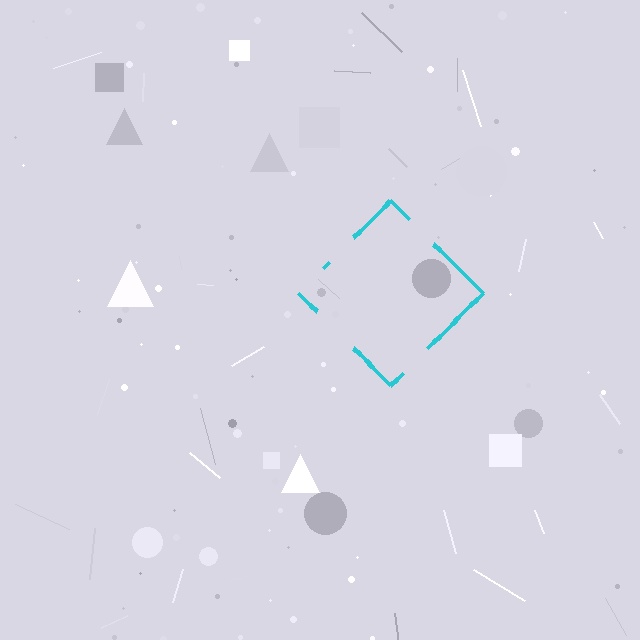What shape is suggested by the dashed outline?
The dashed outline suggests a diamond.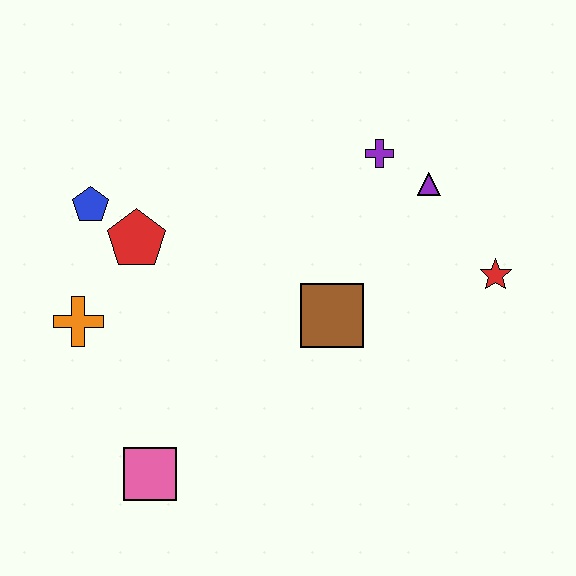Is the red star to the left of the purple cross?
No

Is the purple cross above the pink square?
Yes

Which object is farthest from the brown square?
The blue pentagon is farthest from the brown square.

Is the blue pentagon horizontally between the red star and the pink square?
No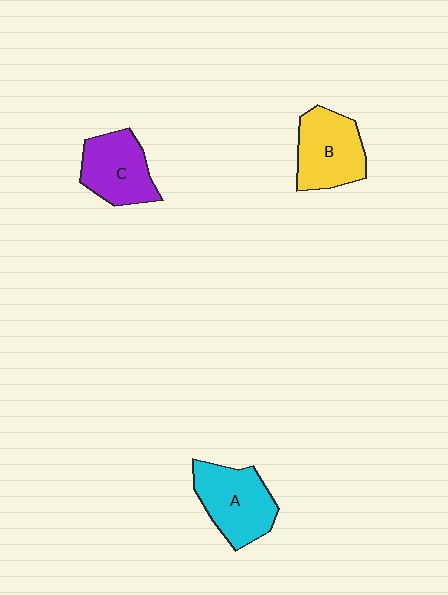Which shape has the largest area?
Shape A (cyan).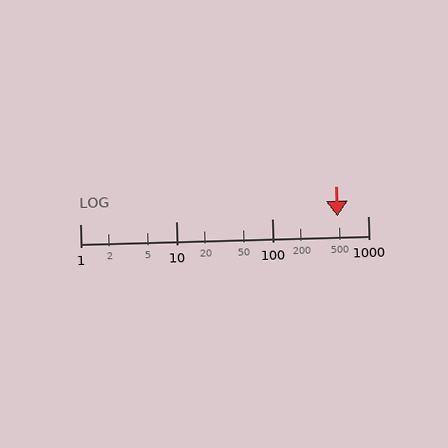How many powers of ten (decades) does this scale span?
The scale spans 3 decades, from 1 to 1000.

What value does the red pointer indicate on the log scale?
The pointer indicates approximately 480.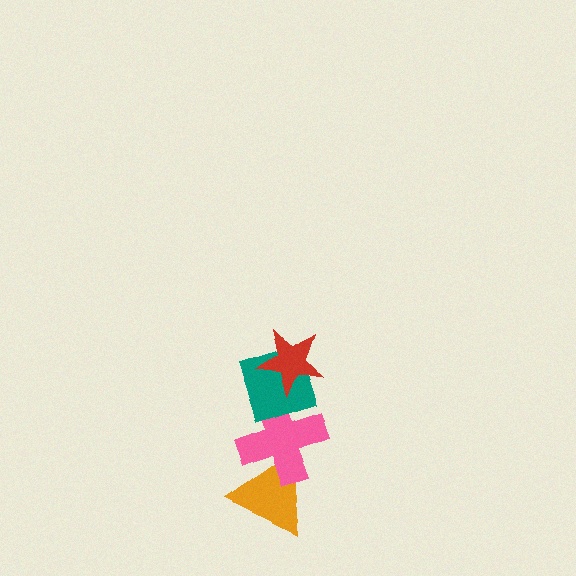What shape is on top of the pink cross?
The teal diamond is on top of the pink cross.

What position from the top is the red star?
The red star is 1st from the top.